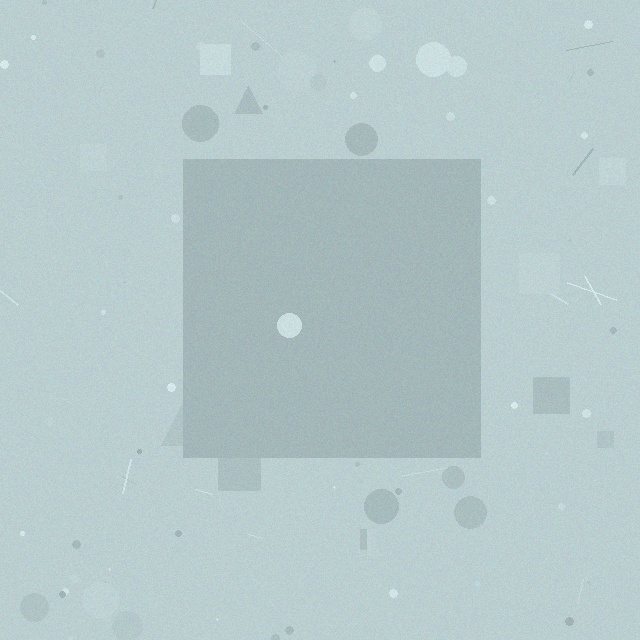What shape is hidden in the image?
A square is hidden in the image.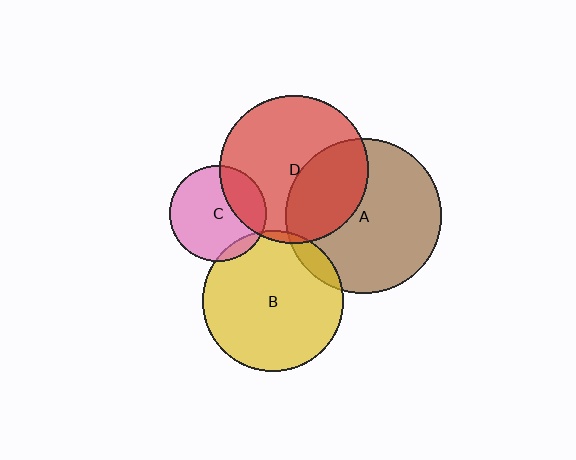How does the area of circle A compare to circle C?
Approximately 2.6 times.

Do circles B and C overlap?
Yes.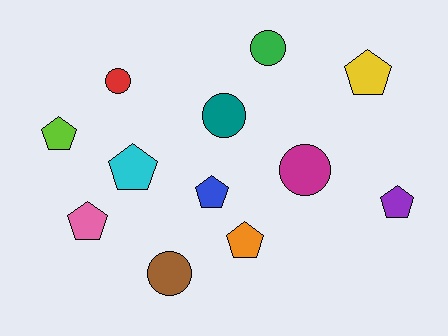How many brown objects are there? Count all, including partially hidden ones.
There is 1 brown object.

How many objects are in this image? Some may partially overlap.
There are 12 objects.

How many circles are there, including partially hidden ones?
There are 5 circles.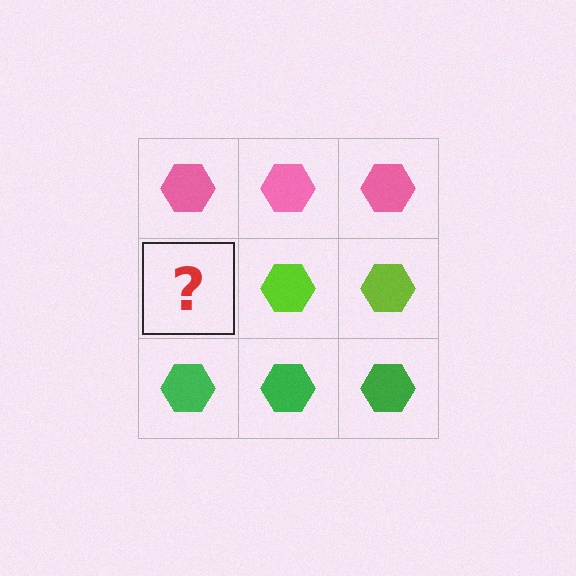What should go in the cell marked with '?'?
The missing cell should contain a lime hexagon.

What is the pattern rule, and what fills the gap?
The rule is that each row has a consistent color. The gap should be filled with a lime hexagon.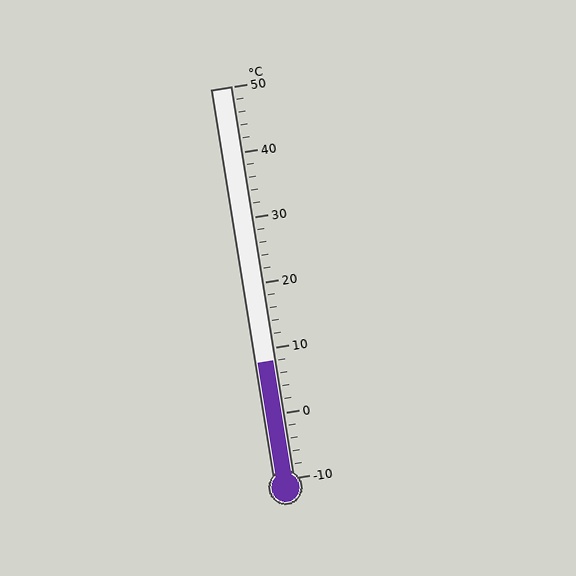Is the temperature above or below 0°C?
The temperature is above 0°C.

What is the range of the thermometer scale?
The thermometer scale ranges from -10°C to 50°C.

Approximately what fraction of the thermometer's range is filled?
The thermometer is filled to approximately 30% of its range.